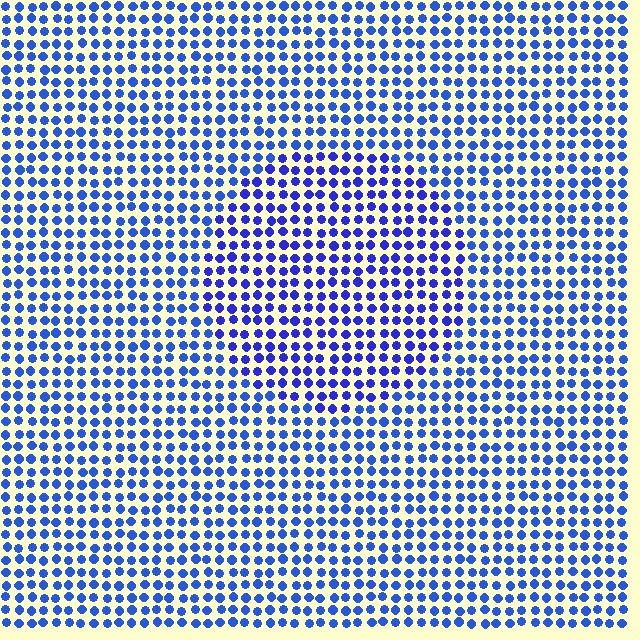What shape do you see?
I see a circle.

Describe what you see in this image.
The image is filled with small blue elements in a uniform arrangement. A circle-shaped region is visible where the elements are tinted to a slightly different hue, forming a subtle color boundary.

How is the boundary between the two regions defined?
The boundary is defined purely by a slight shift in hue (about 17 degrees). Spacing, size, and orientation are identical on both sides.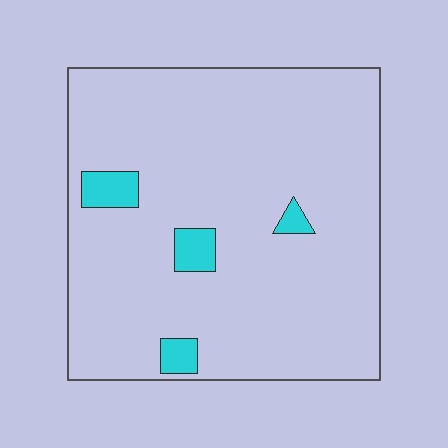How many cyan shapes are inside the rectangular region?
4.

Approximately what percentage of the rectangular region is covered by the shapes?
Approximately 5%.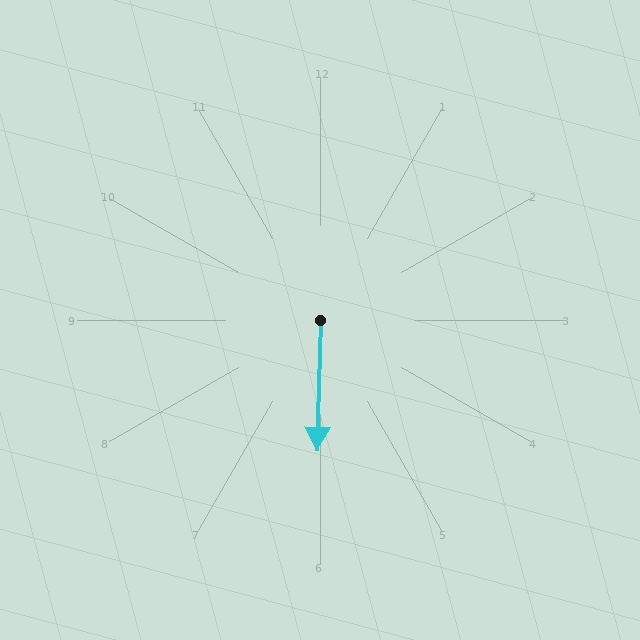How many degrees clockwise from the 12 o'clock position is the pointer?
Approximately 181 degrees.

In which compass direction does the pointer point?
South.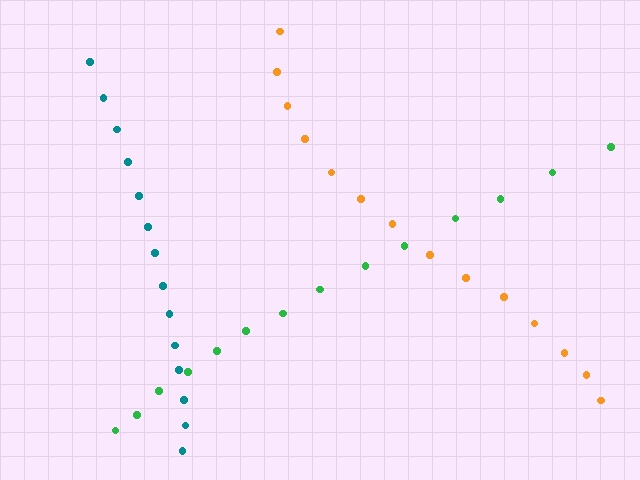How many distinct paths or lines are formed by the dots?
There are 3 distinct paths.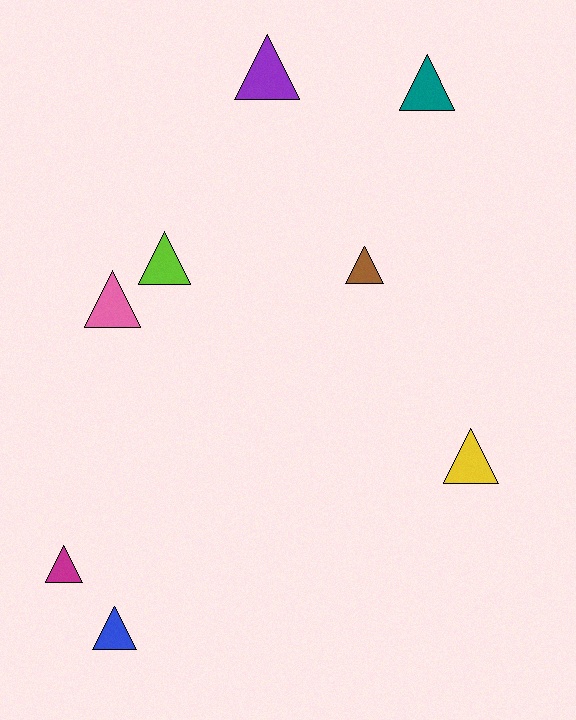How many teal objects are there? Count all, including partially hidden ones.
There is 1 teal object.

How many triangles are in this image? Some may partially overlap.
There are 8 triangles.